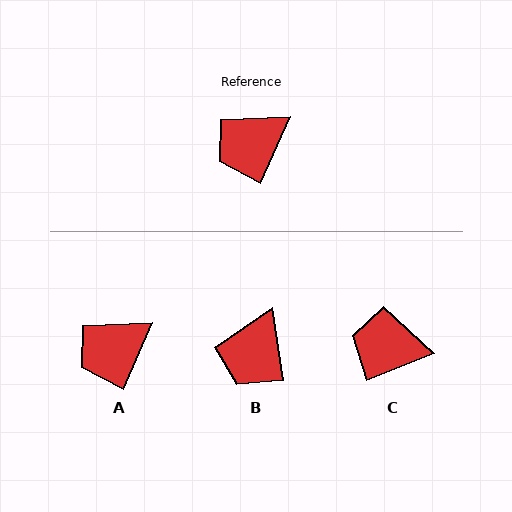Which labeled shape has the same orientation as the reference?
A.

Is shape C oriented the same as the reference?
No, it is off by about 45 degrees.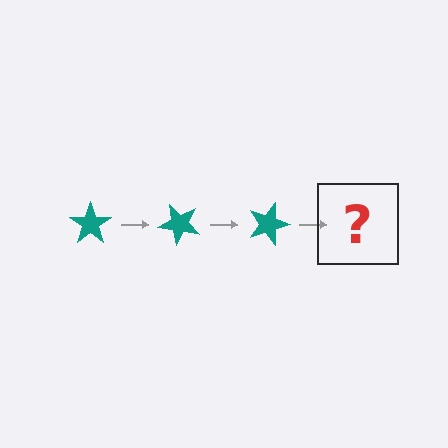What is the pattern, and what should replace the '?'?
The pattern is that the star rotates 45 degrees each step. The '?' should be a teal star rotated 135 degrees.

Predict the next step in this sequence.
The next step is a teal star rotated 135 degrees.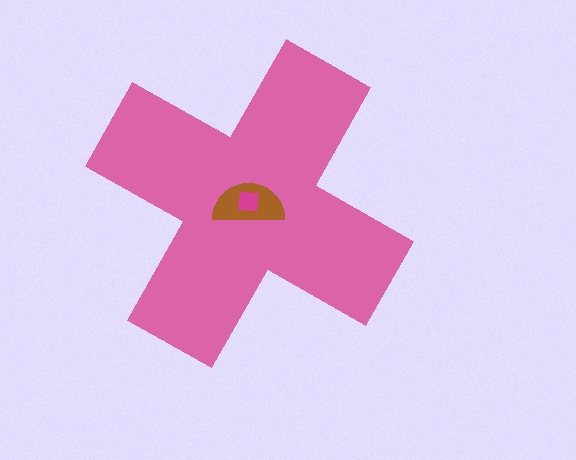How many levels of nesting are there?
3.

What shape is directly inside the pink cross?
The brown semicircle.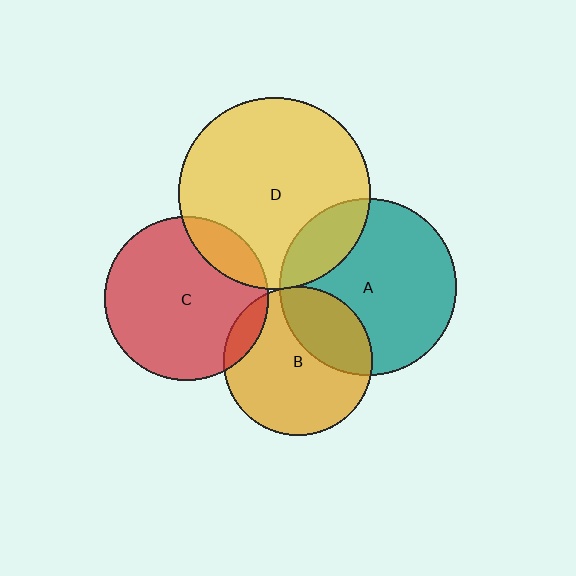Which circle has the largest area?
Circle D (yellow).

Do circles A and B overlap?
Yes.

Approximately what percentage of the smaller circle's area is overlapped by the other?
Approximately 30%.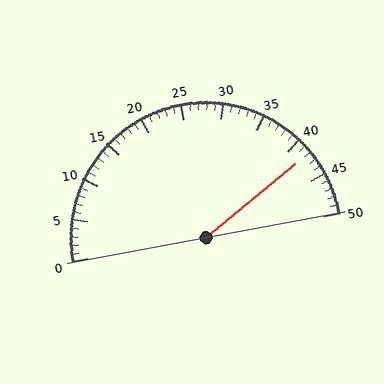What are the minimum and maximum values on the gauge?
The gauge ranges from 0 to 50.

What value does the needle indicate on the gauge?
The needle indicates approximately 42.